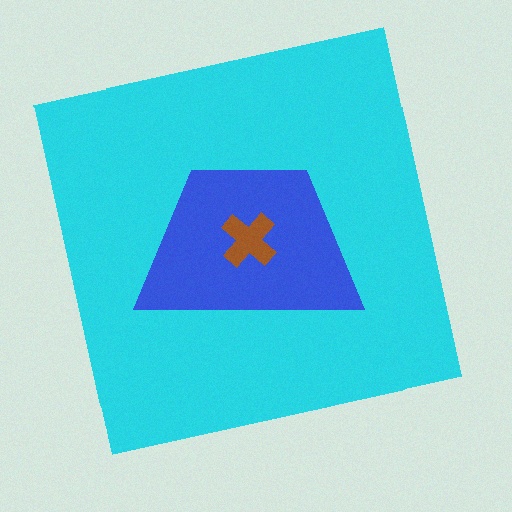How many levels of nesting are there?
3.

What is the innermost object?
The brown cross.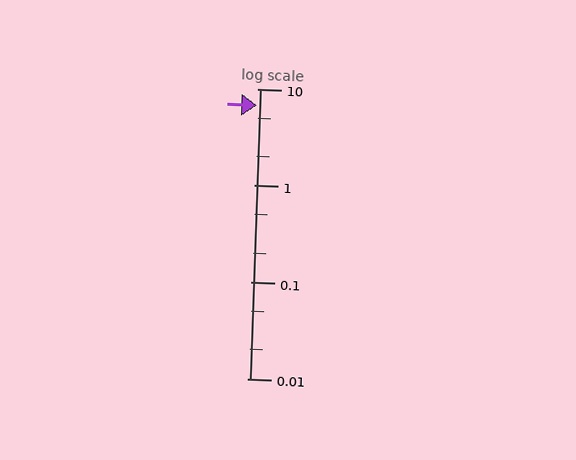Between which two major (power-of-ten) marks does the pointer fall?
The pointer is between 1 and 10.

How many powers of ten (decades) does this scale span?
The scale spans 3 decades, from 0.01 to 10.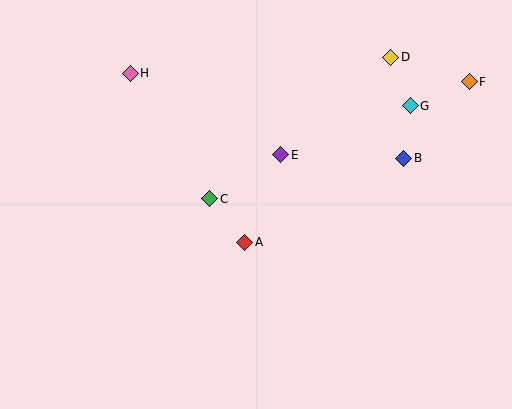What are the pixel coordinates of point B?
Point B is at (404, 158).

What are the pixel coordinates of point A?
Point A is at (245, 242).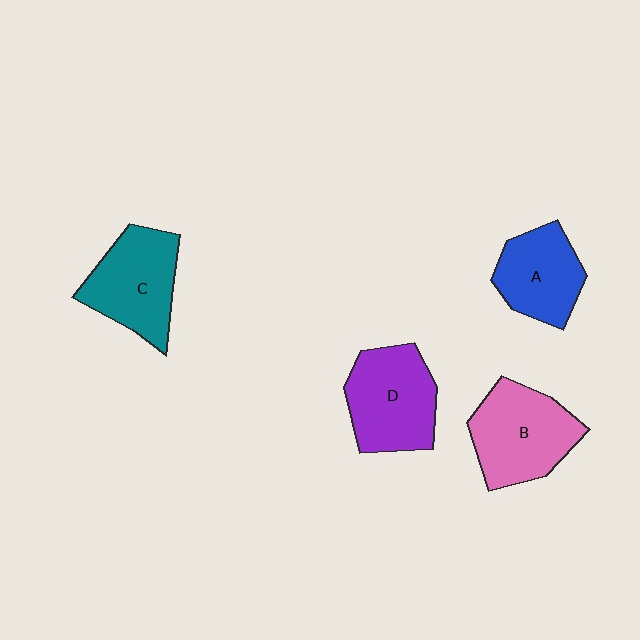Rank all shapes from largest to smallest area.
From largest to smallest: B (pink), D (purple), C (teal), A (blue).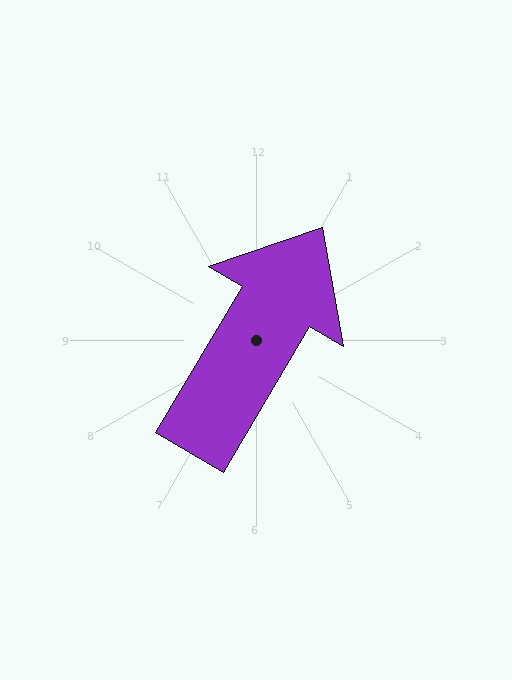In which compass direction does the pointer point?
Northeast.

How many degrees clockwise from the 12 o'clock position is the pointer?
Approximately 31 degrees.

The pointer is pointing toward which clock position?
Roughly 1 o'clock.